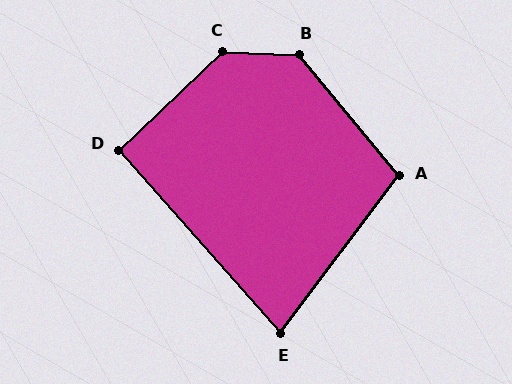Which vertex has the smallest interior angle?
E, at approximately 78 degrees.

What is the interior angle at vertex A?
Approximately 104 degrees (obtuse).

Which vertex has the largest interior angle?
C, at approximately 135 degrees.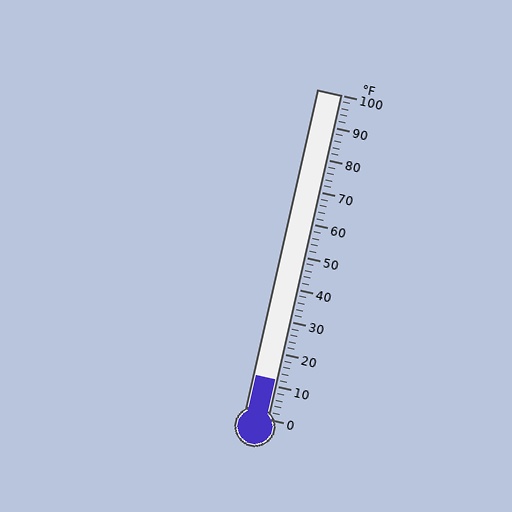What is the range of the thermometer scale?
The thermometer scale ranges from 0°F to 100°F.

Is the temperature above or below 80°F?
The temperature is below 80°F.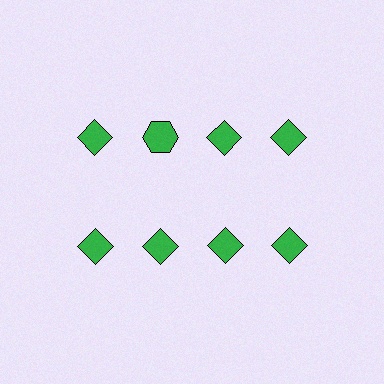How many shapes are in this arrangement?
There are 8 shapes arranged in a grid pattern.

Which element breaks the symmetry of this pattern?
The green hexagon in the top row, second from left column breaks the symmetry. All other shapes are green diamonds.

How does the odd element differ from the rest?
It has a different shape: hexagon instead of diamond.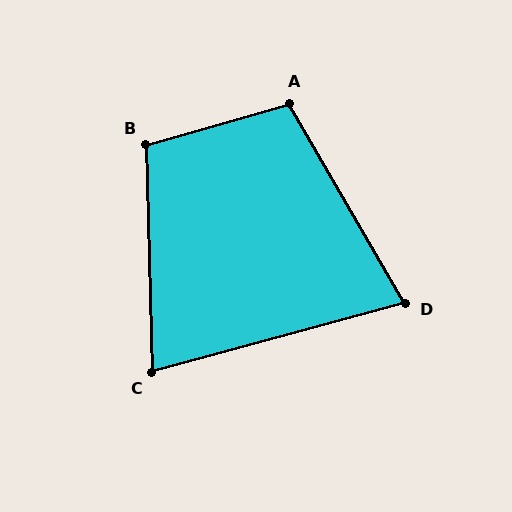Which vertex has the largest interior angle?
B, at approximately 105 degrees.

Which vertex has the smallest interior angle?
D, at approximately 75 degrees.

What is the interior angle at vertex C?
Approximately 76 degrees (acute).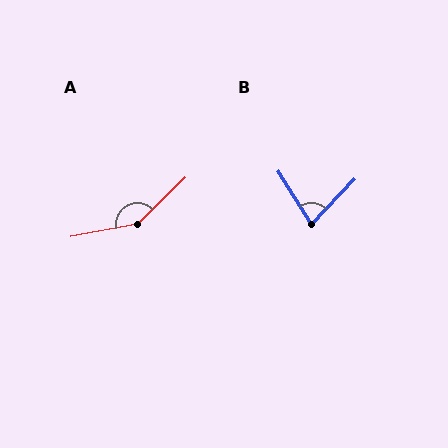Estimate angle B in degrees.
Approximately 76 degrees.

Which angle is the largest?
A, at approximately 146 degrees.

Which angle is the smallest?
B, at approximately 76 degrees.